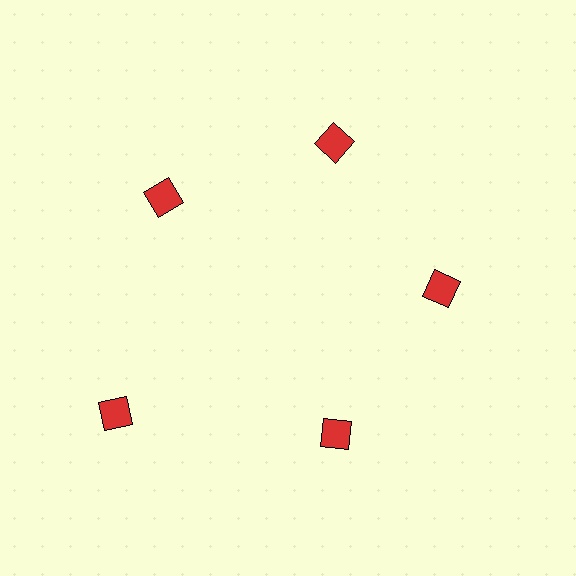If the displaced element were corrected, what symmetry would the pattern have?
It would have 5-fold rotational symmetry — the pattern would map onto itself every 72 degrees.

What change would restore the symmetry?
The symmetry would be restored by moving it inward, back onto the ring so that all 5 diamonds sit at equal angles and equal distance from the center.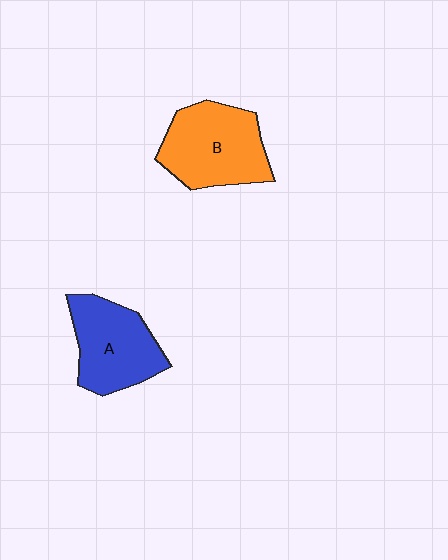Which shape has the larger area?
Shape B (orange).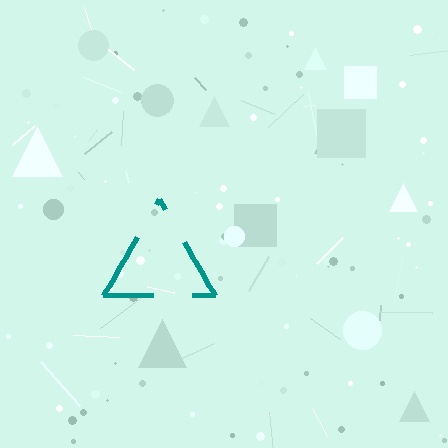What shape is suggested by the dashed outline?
The dashed outline suggests a triangle.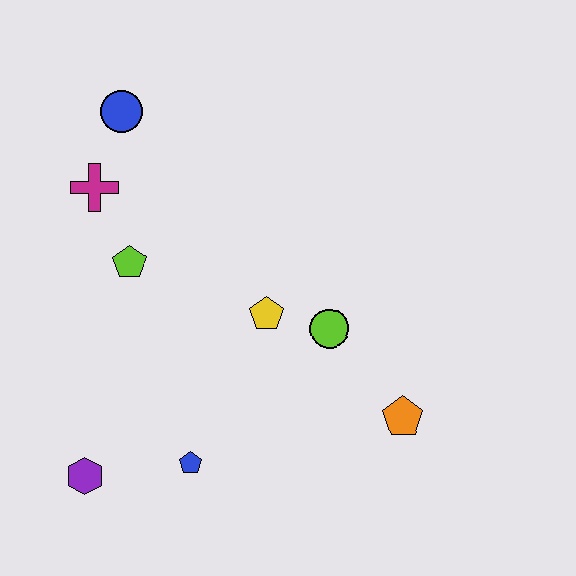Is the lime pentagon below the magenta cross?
Yes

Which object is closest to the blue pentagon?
The purple hexagon is closest to the blue pentagon.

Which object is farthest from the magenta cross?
The orange pentagon is farthest from the magenta cross.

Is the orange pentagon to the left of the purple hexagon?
No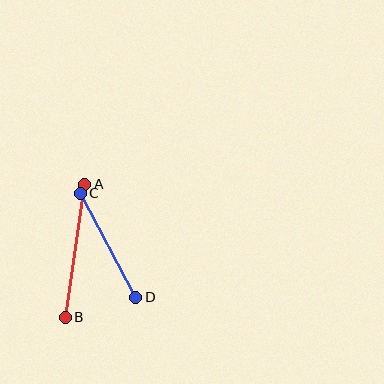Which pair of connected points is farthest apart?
Points A and B are farthest apart.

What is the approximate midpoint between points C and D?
The midpoint is at approximately (108, 245) pixels.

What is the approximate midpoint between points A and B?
The midpoint is at approximately (75, 251) pixels.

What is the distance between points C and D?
The distance is approximately 117 pixels.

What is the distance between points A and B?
The distance is approximately 134 pixels.